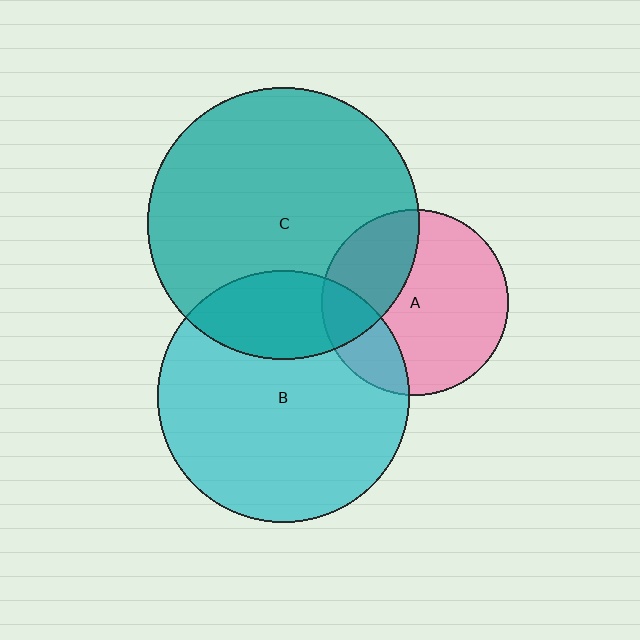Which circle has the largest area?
Circle C (teal).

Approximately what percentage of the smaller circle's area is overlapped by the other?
Approximately 30%.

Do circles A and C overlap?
Yes.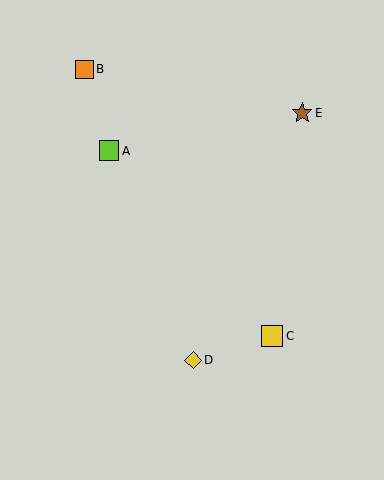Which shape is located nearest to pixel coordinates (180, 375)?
The yellow diamond (labeled D) at (193, 360) is nearest to that location.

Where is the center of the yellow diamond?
The center of the yellow diamond is at (193, 360).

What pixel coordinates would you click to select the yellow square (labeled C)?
Click at (272, 336) to select the yellow square C.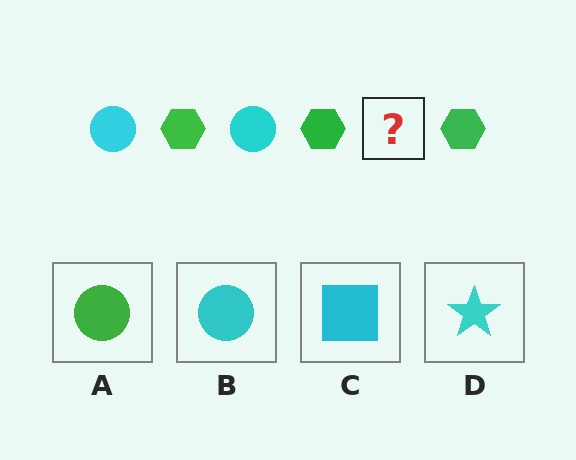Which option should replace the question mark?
Option B.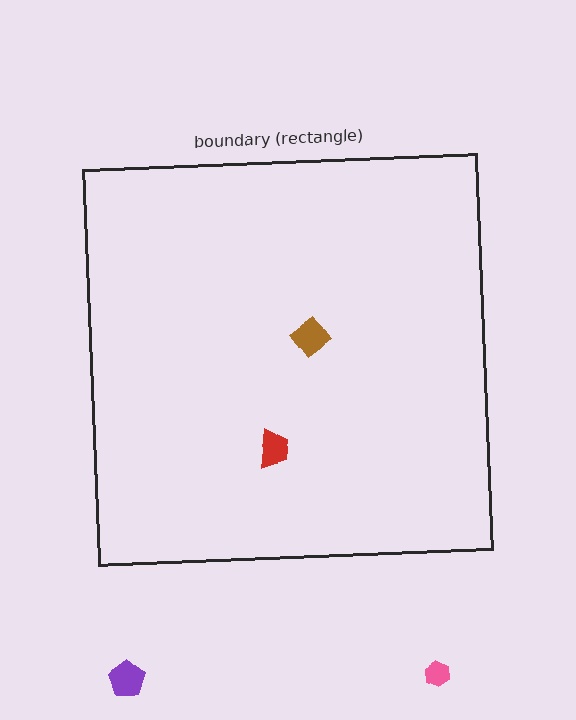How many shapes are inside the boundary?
2 inside, 2 outside.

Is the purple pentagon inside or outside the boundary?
Outside.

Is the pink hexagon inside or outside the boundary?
Outside.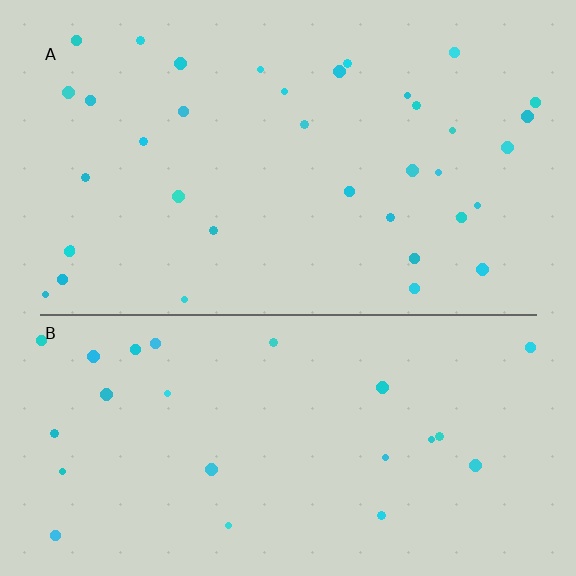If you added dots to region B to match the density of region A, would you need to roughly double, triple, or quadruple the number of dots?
Approximately double.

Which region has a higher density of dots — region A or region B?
A (the top).